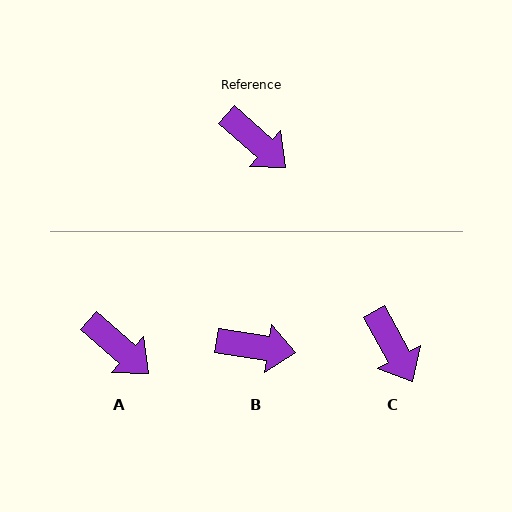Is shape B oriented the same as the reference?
No, it is off by about 33 degrees.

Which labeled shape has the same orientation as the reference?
A.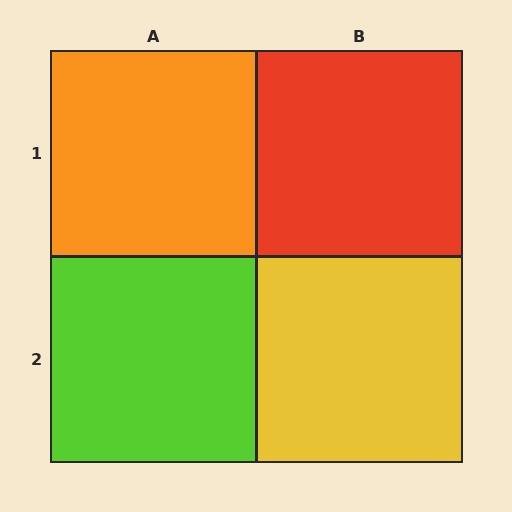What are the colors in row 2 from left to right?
Lime, yellow.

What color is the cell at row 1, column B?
Red.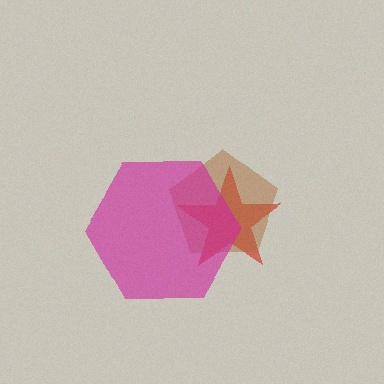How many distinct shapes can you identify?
There are 3 distinct shapes: a red star, a brown pentagon, a magenta hexagon.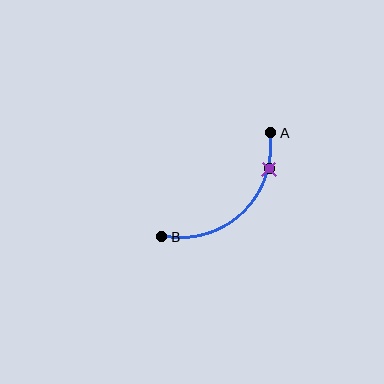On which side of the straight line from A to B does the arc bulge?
The arc bulges below and to the right of the straight line connecting A and B.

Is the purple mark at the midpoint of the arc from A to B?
No. The purple mark lies on the arc but is closer to endpoint A. The arc midpoint would be at the point on the curve equidistant along the arc from both A and B.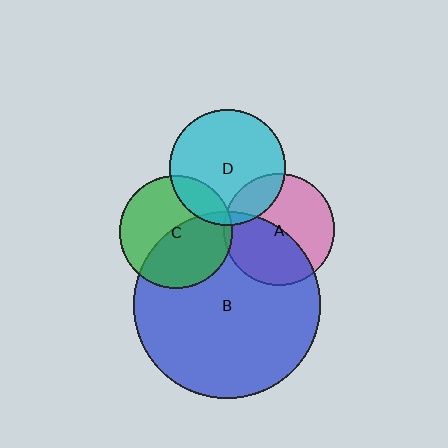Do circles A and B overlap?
Yes.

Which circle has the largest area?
Circle B (blue).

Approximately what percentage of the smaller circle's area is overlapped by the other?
Approximately 45%.